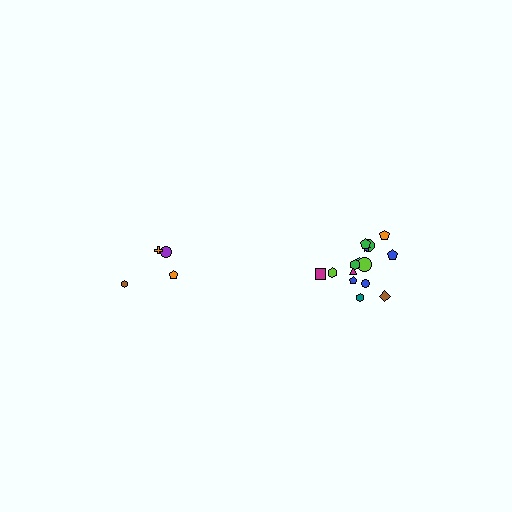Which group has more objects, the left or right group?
The right group.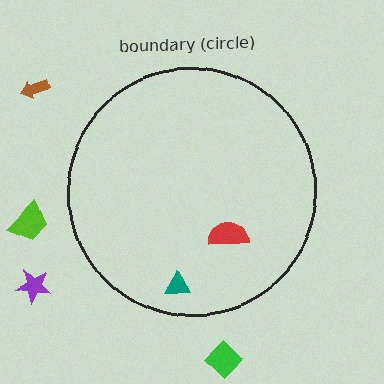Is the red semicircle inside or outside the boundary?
Inside.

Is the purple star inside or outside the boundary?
Outside.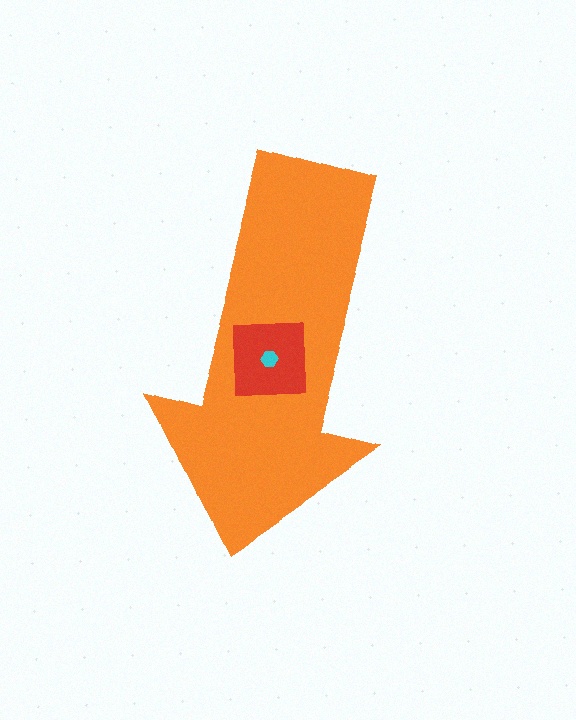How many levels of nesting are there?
3.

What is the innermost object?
The cyan hexagon.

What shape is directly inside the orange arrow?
The red square.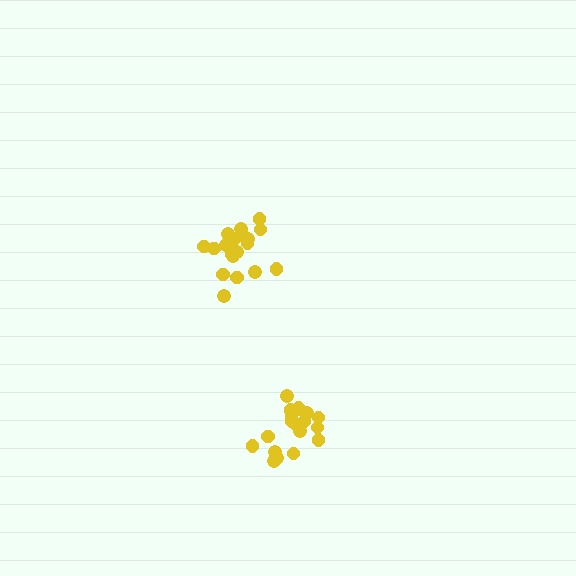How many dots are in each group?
Group 1: 20 dots, Group 2: 20 dots (40 total).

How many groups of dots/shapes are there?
There are 2 groups.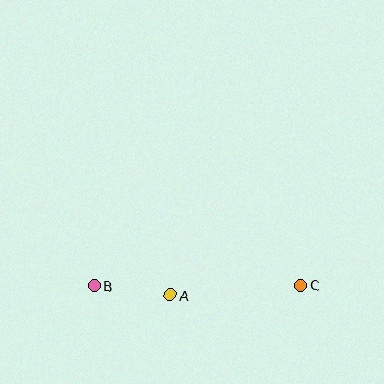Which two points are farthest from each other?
Points B and C are farthest from each other.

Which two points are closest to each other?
Points A and B are closest to each other.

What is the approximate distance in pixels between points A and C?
The distance between A and C is approximately 131 pixels.